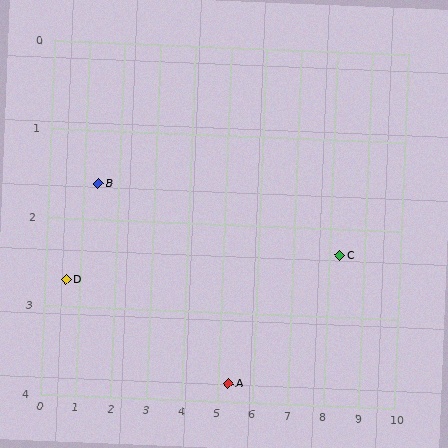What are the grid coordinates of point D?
Point D is at approximately (0.6, 2.7).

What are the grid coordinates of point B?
Point B is at approximately (1.4, 1.6).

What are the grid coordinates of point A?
Point A is at approximately (5.3, 3.8).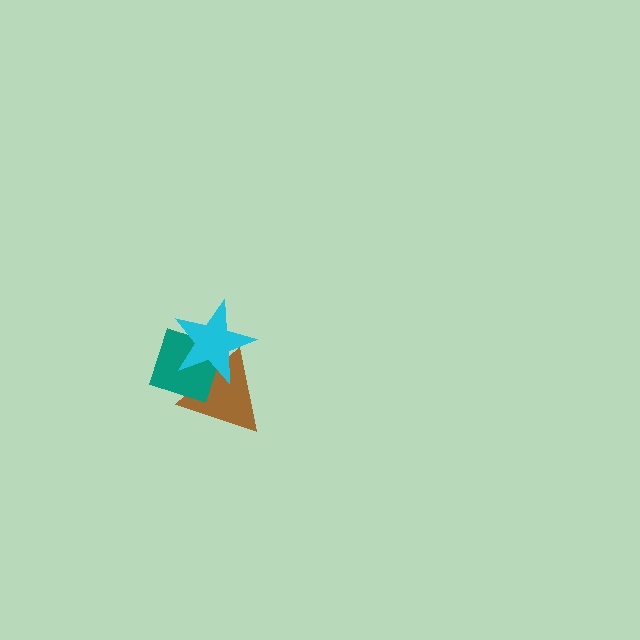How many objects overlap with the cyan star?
2 objects overlap with the cyan star.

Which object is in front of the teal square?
The cyan star is in front of the teal square.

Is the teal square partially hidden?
Yes, it is partially covered by another shape.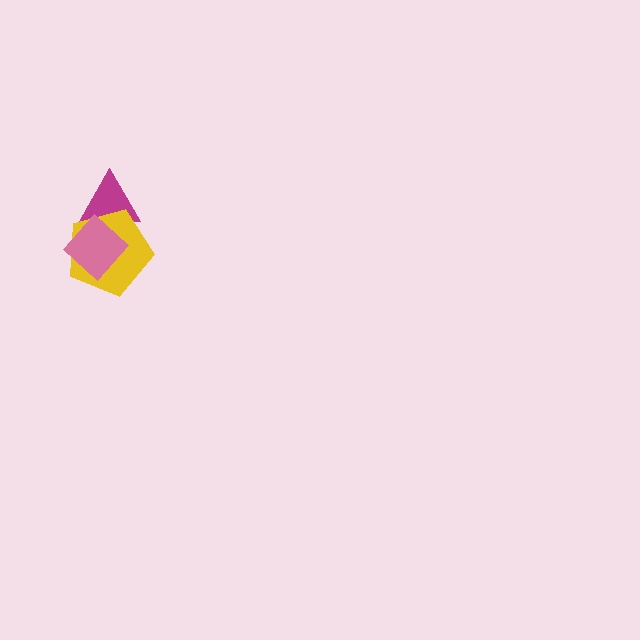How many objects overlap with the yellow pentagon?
2 objects overlap with the yellow pentagon.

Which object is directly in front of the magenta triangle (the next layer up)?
The yellow pentagon is directly in front of the magenta triangle.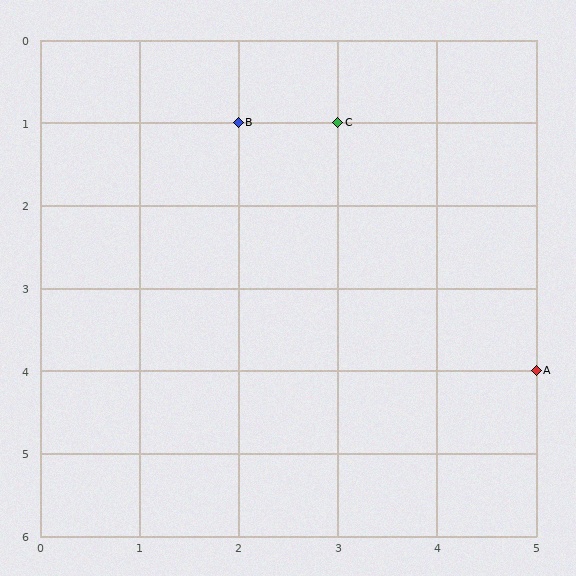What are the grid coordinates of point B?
Point B is at grid coordinates (2, 1).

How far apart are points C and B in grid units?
Points C and B are 1 column apart.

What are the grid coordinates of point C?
Point C is at grid coordinates (3, 1).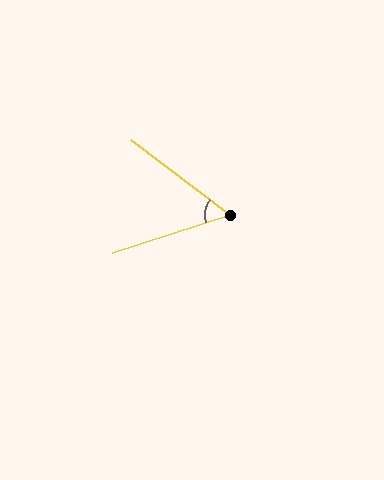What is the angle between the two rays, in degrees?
Approximately 55 degrees.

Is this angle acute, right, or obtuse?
It is acute.